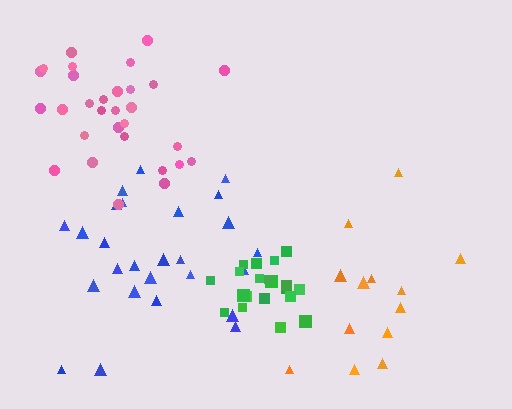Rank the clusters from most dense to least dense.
green, pink, blue, orange.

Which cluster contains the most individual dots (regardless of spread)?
Pink (30).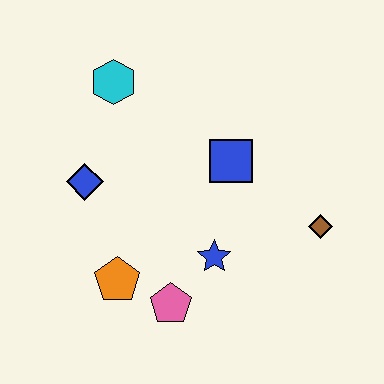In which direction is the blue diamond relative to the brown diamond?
The blue diamond is to the left of the brown diamond.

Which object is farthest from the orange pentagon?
The brown diamond is farthest from the orange pentagon.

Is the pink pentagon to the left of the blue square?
Yes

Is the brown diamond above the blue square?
No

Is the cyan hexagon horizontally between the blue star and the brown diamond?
No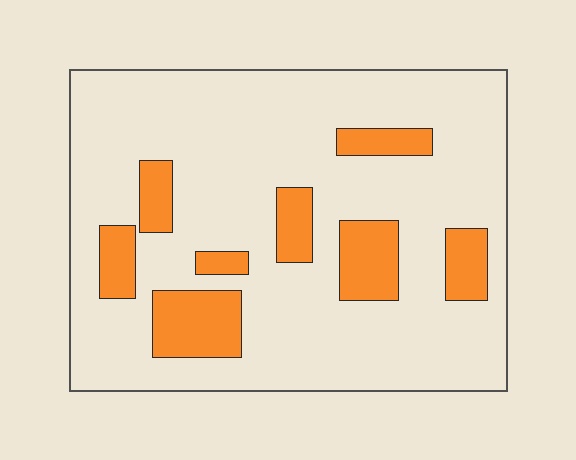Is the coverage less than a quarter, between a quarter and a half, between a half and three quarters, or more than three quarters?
Less than a quarter.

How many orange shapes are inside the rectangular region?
8.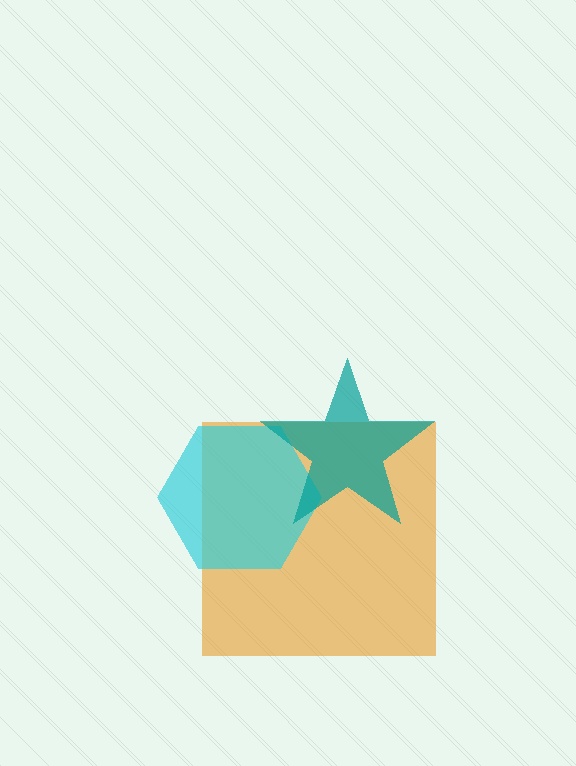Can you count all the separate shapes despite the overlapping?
Yes, there are 3 separate shapes.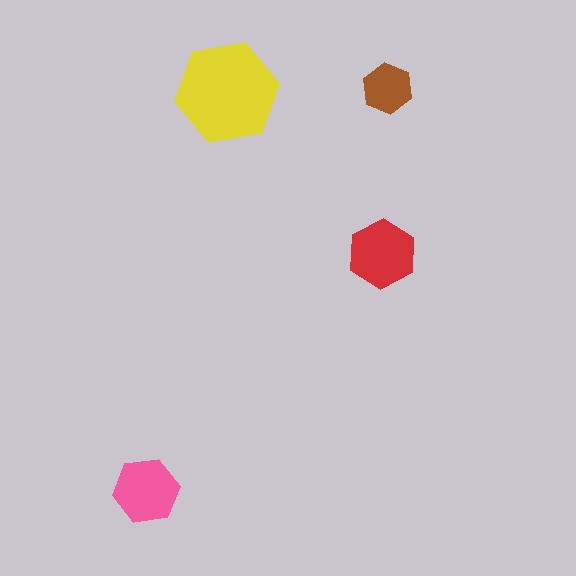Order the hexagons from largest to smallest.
the yellow one, the red one, the pink one, the brown one.